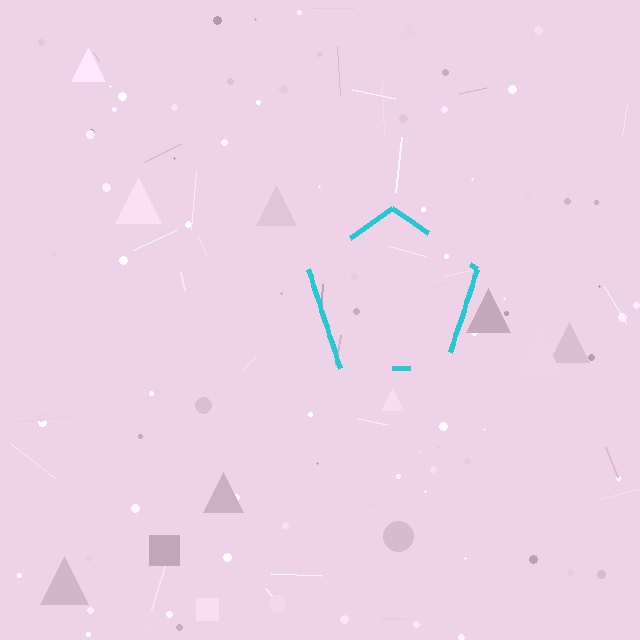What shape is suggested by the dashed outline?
The dashed outline suggests a pentagon.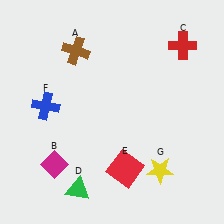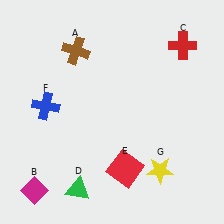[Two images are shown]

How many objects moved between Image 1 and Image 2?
1 object moved between the two images.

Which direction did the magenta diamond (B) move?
The magenta diamond (B) moved down.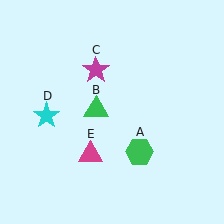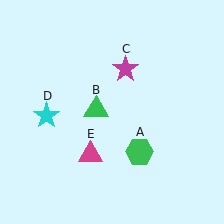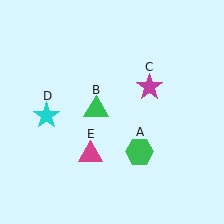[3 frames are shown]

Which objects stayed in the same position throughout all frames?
Green hexagon (object A) and green triangle (object B) and cyan star (object D) and magenta triangle (object E) remained stationary.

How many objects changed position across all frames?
1 object changed position: magenta star (object C).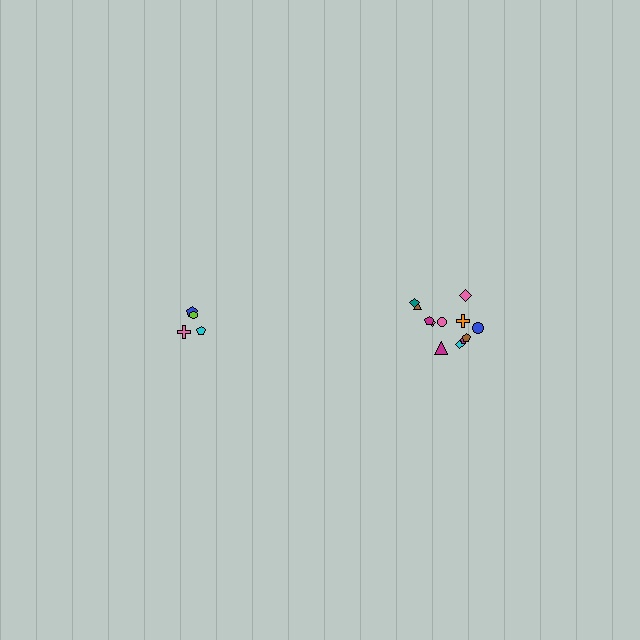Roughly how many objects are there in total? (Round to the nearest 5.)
Roughly 15 objects in total.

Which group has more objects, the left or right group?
The right group.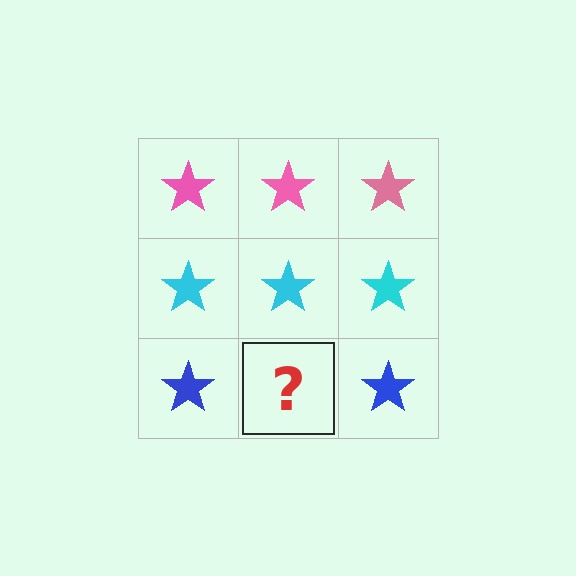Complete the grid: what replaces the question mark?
The question mark should be replaced with a blue star.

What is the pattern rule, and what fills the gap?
The rule is that each row has a consistent color. The gap should be filled with a blue star.